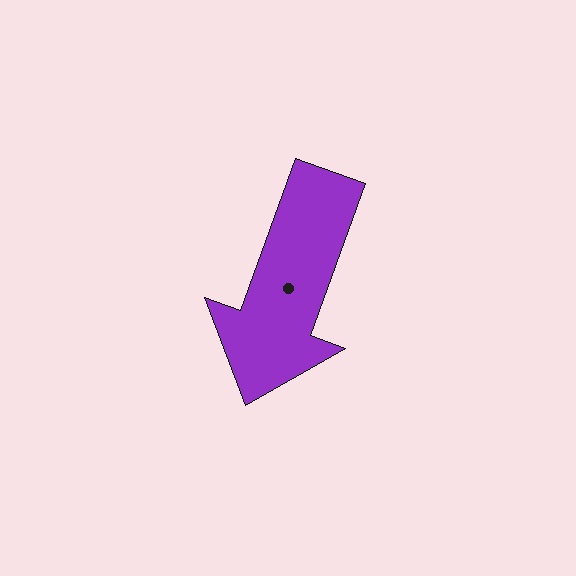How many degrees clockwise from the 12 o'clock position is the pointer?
Approximately 200 degrees.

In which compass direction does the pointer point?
South.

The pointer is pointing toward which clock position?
Roughly 7 o'clock.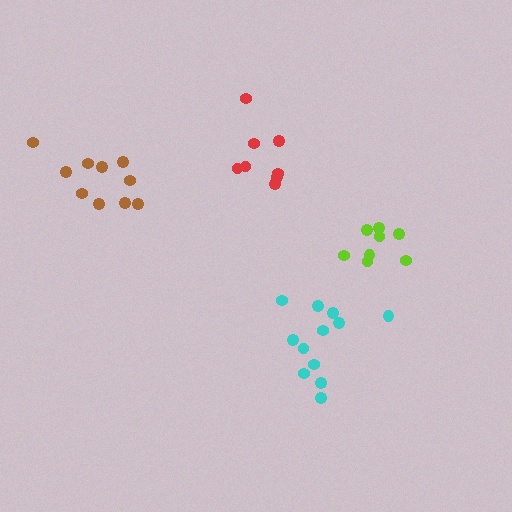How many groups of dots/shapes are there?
There are 4 groups.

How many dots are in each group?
Group 1: 8 dots, Group 2: 12 dots, Group 3: 10 dots, Group 4: 8 dots (38 total).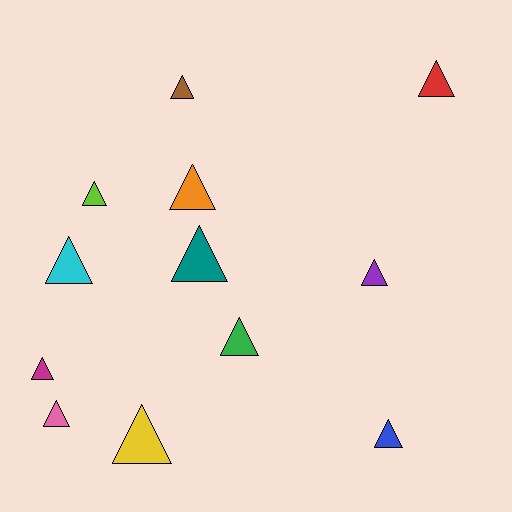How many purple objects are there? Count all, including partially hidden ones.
There is 1 purple object.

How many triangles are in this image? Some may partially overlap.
There are 12 triangles.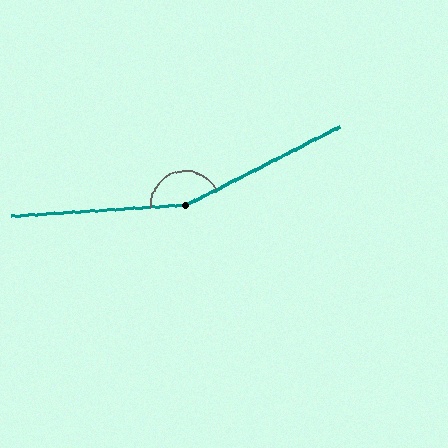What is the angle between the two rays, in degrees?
Approximately 157 degrees.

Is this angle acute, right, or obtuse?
It is obtuse.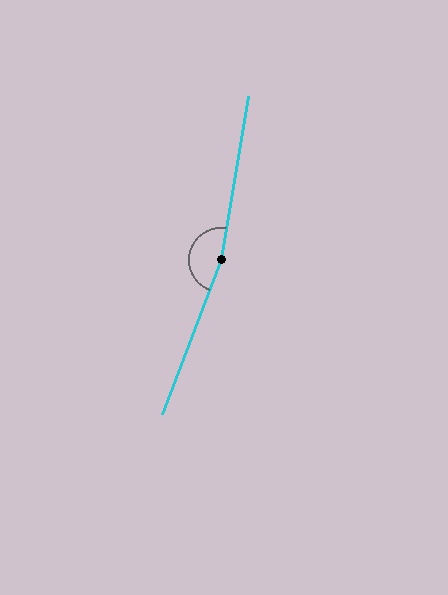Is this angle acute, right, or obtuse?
It is obtuse.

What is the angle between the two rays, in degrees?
Approximately 169 degrees.